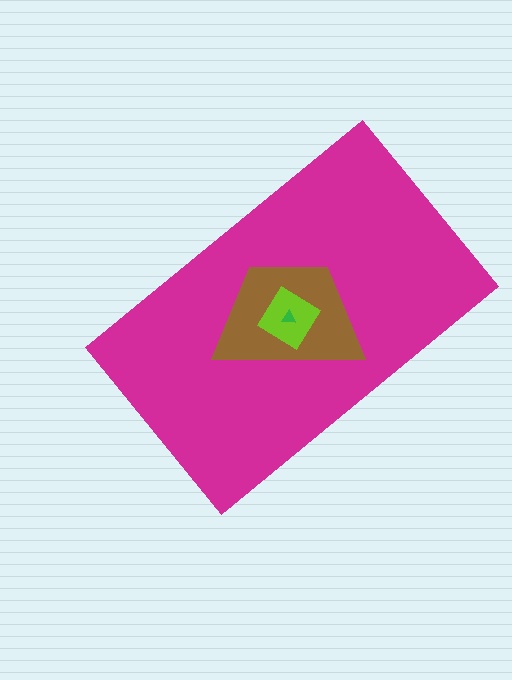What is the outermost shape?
The magenta rectangle.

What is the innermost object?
The green triangle.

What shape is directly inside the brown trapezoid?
The lime diamond.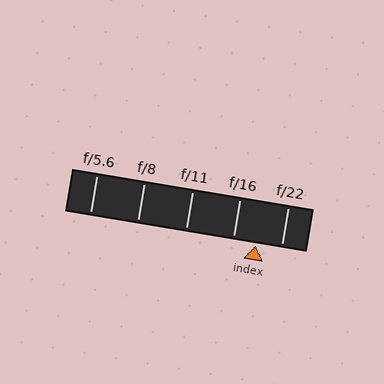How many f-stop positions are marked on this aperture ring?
There are 5 f-stop positions marked.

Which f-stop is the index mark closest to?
The index mark is closest to f/16.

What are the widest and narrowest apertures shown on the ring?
The widest aperture shown is f/5.6 and the narrowest is f/22.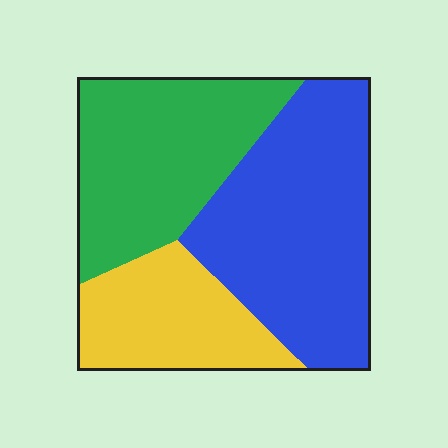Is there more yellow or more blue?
Blue.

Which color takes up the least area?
Yellow, at roughly 25%.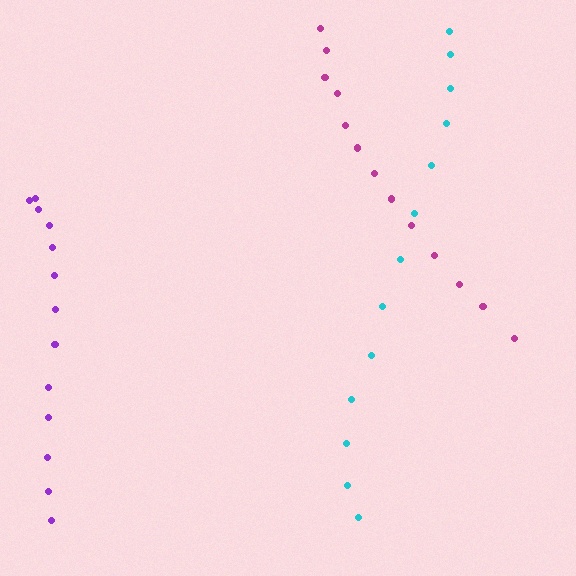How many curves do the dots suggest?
There are 3 distinct paths.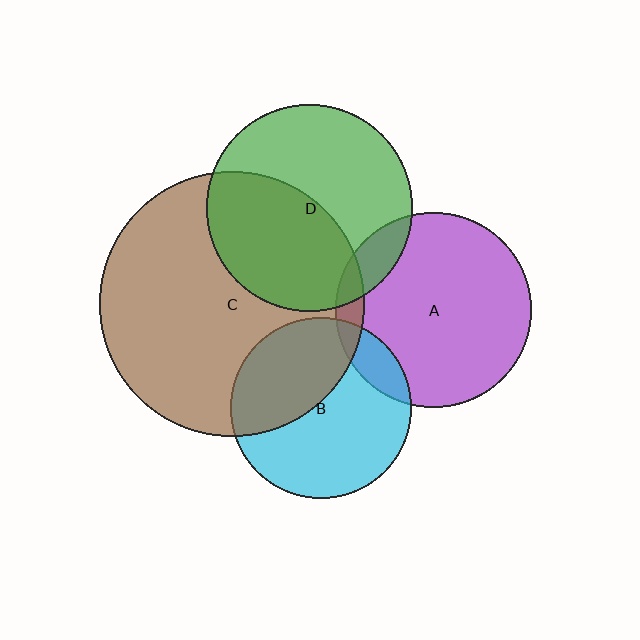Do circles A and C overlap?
Yes.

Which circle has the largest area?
Circle C (brown).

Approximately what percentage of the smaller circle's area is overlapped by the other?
Approximately 5%.